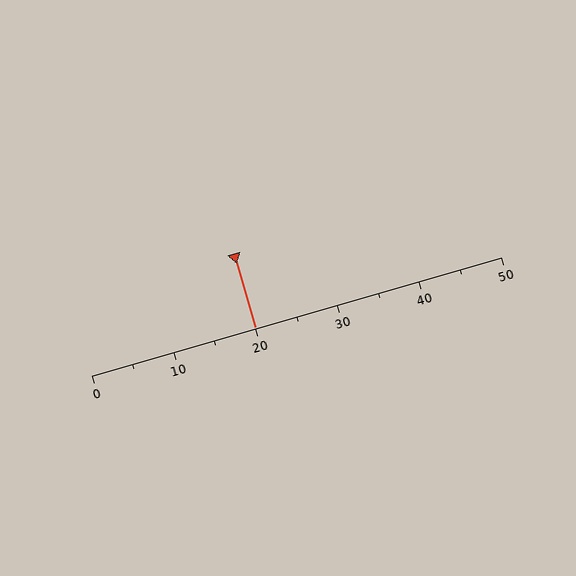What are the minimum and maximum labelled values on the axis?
The axis runs from 0 to 50.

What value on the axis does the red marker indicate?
The marker indicates approximately 20.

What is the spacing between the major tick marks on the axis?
The major ticks are spaced 10 apart.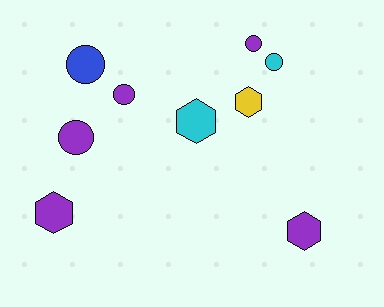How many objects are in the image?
There are 9 objects.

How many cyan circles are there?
There is 1 cyan circle.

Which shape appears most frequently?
Circle, with 5 objects.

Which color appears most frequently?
Purple, with 5 objects.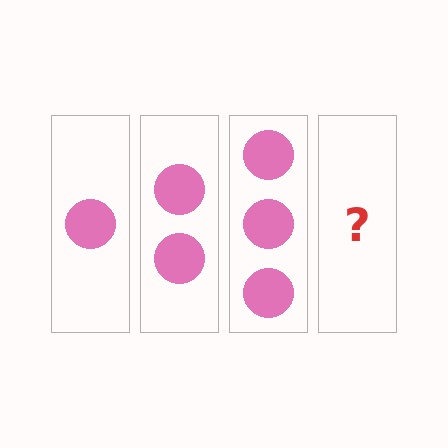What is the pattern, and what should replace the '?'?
The pattern is that each step adds one more circle. The '?' should be 4 circles.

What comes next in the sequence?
The next element should be 4 circles.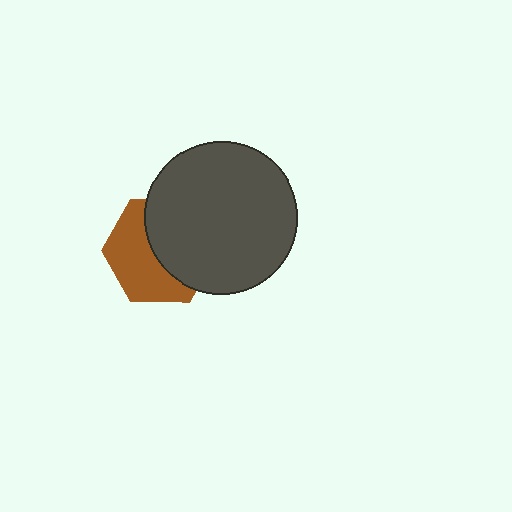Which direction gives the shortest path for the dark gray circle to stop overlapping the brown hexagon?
Moving right gives the shortest separation.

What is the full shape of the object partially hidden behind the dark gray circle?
The partially hidden object is a brown hexagon.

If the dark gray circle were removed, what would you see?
You would see the complete brown hexagon.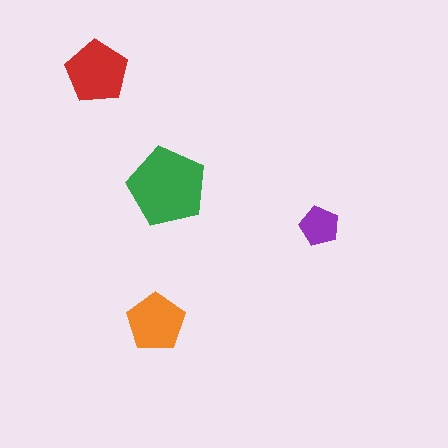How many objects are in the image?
There are 4 objects in the image.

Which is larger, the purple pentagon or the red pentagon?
The red one.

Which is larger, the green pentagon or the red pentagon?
The green one.